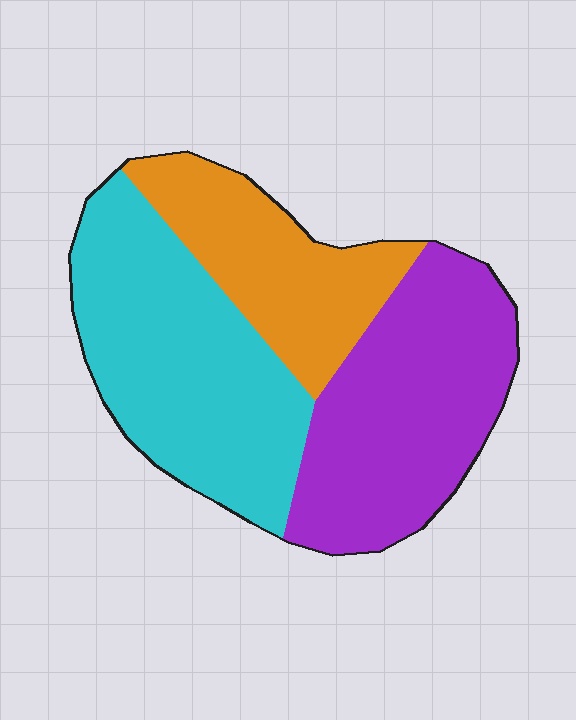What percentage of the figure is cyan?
Cyan covers roughly 40% of the figure.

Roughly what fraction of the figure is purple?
Purple takes up about three eighths (3/8) of the figure.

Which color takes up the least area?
Orange, at roughly 25%.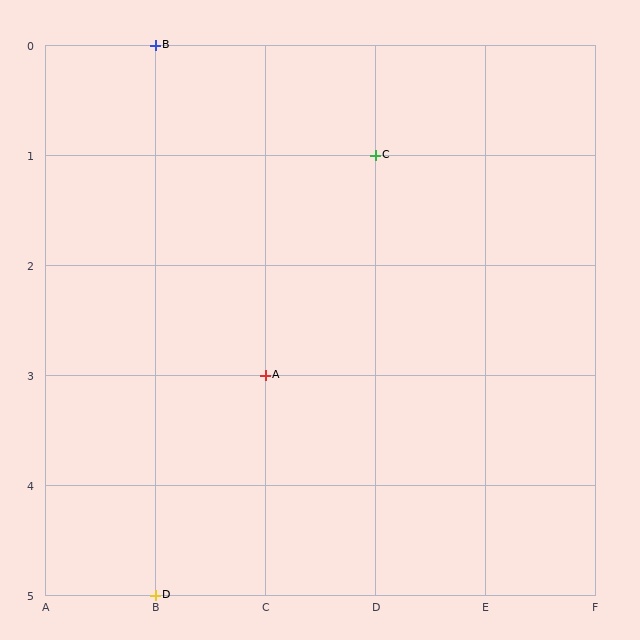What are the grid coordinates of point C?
Point C is at grid coordinates (D, 1).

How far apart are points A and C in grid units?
Points A and C are 1 column and 2 rows apart (about 2.2 grid units diagonally).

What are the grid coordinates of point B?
Point B is at grid coordinates (B, 0).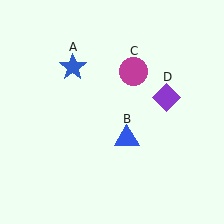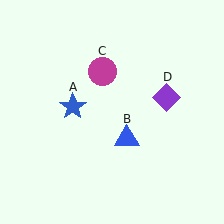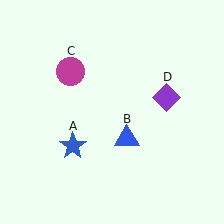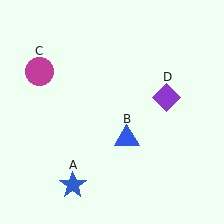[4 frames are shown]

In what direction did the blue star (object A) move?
The blue star (object A) moved down.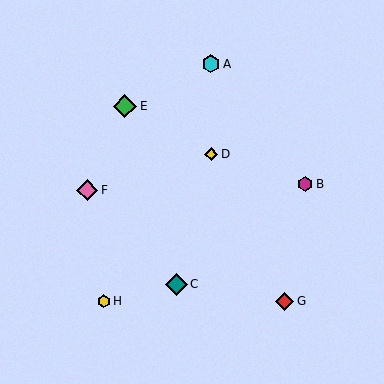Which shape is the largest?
The green diamond (labeled E) is the largest.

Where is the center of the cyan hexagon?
The center of the cyan hexagon is at (211, 64).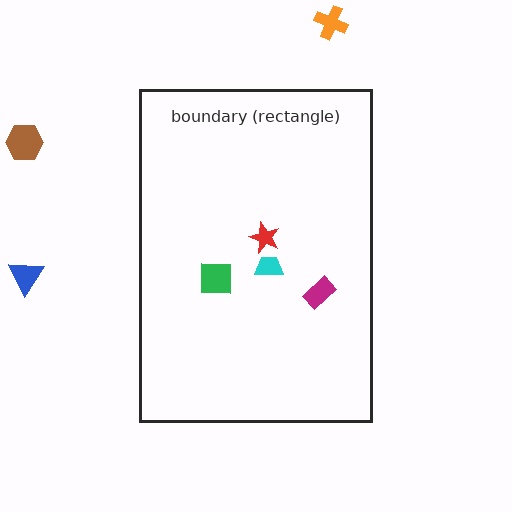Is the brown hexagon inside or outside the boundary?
Outside.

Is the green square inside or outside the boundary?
Inside.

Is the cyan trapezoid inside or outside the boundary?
Inside.